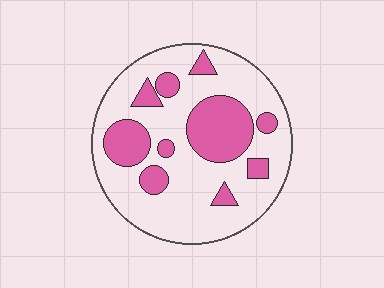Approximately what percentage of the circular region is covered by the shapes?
Approximately 30%.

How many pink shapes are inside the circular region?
10.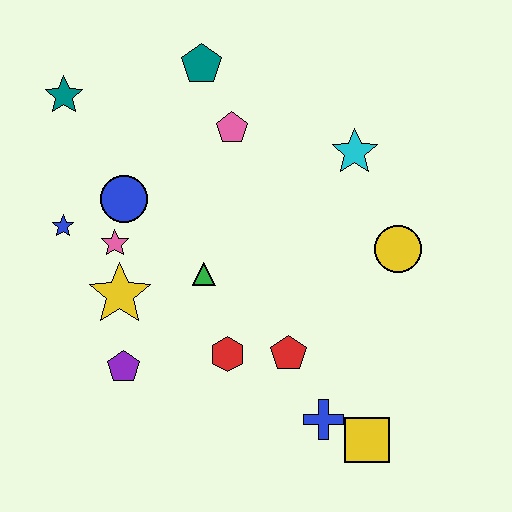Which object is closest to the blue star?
The pink star is closest to the blue star.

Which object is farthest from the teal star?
The yellow square is farthest from the teal star.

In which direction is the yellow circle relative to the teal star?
The yellow circle is to the right of the teal star.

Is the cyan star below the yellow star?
No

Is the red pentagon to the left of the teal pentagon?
No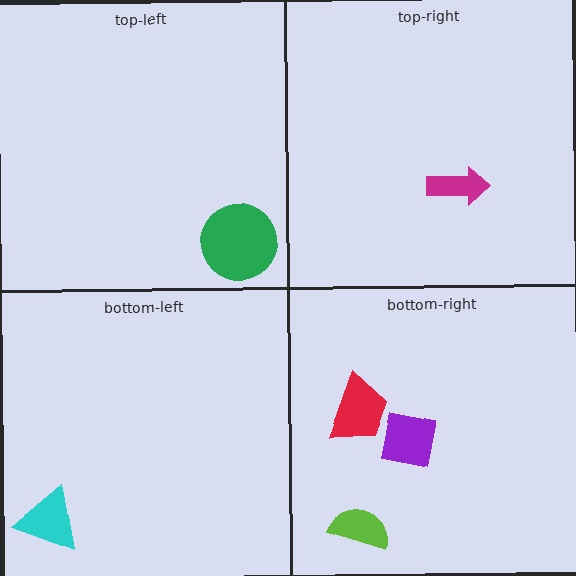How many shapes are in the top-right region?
1.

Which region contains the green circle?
The top-left region.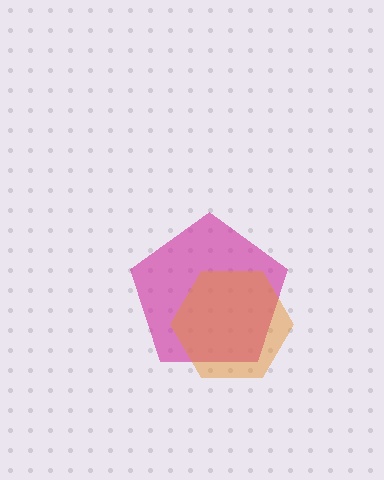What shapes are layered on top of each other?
The layered shapes are: a magenta pentagon, an orange hexagon.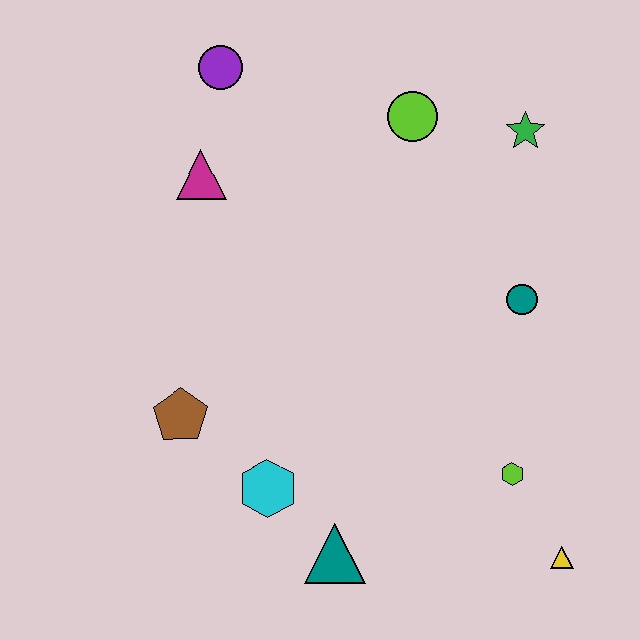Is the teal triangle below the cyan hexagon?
Yes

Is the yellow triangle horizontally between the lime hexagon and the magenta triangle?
No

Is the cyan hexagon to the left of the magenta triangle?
No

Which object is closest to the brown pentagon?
The cyan hexagon is closest to the brown pentagon.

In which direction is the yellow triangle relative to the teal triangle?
The yellow triangle is to the right of the teal triangle.